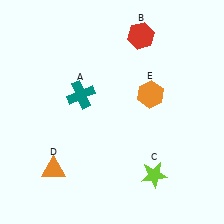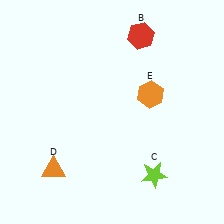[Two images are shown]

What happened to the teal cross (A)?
The teal cross (A) was removed in Image 2. It was in the top-left area of Image 1.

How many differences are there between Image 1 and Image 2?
There is 1 difference between the two images.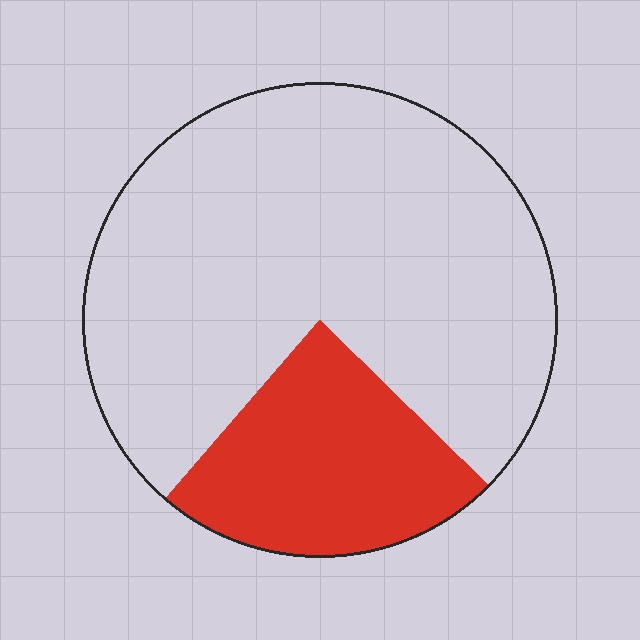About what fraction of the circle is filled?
About one quarter (1/4).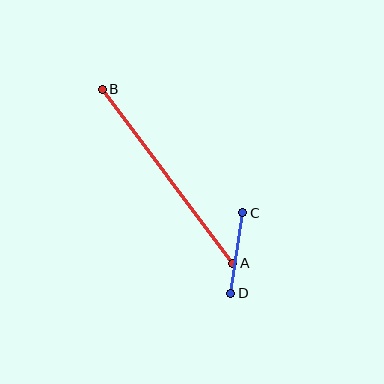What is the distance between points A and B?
The distance is approximately 218 pixels.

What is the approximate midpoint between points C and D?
The midpoint is at approximately (237, 253) pixels.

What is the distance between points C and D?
The distance is approximately 81 pixels.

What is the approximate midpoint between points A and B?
The midpoint is at approximately (168, 176) pixels.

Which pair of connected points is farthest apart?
Points A and B are farthest apart.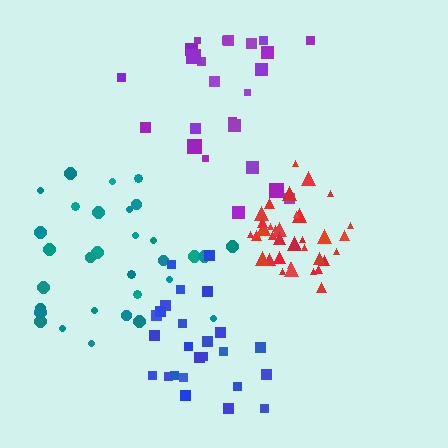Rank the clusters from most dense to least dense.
red, blue, teal, purple.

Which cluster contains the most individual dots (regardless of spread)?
Red (35).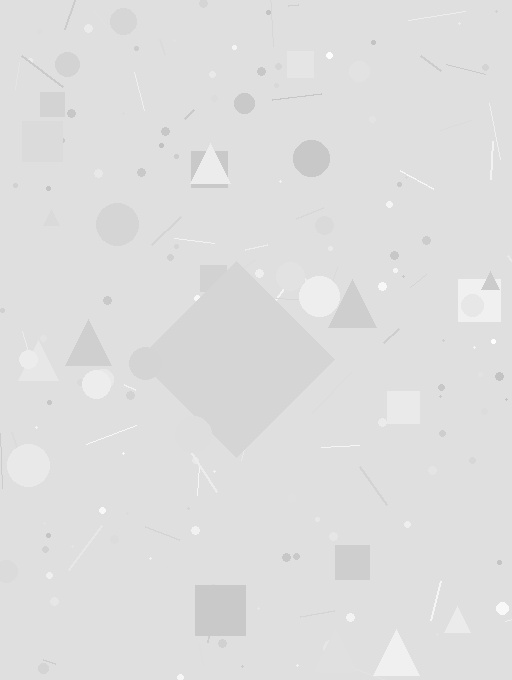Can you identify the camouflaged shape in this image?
The camouflaged shape is a diamond.